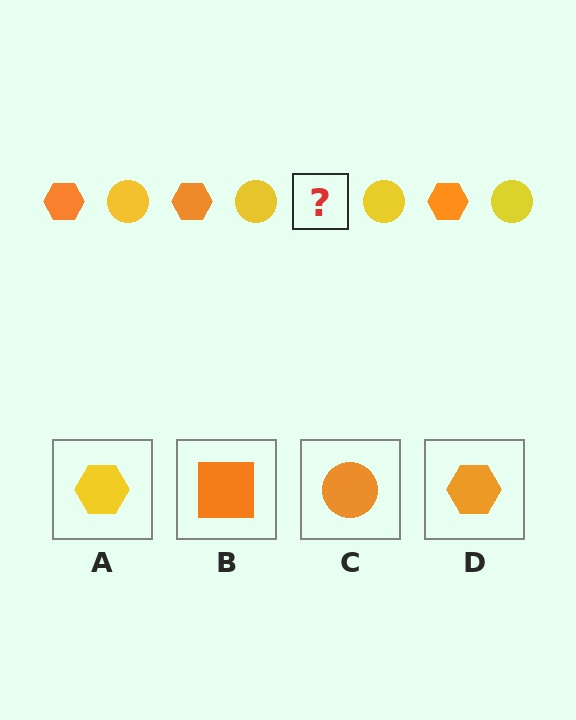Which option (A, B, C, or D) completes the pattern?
D.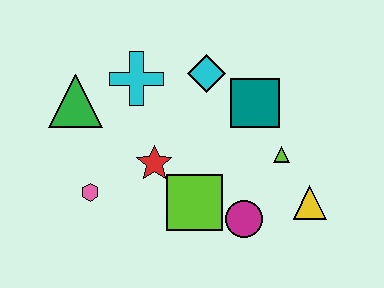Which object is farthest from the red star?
The yellow triangle is farthest from the red star.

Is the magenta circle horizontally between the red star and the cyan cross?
No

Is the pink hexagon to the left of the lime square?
Yes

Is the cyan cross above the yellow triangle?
Yes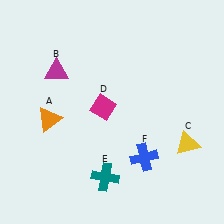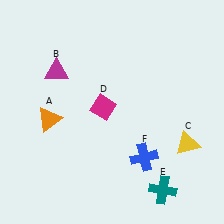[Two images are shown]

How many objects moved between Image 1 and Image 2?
1 object moved between the two images.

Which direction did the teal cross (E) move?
The teal cross (E) moved right.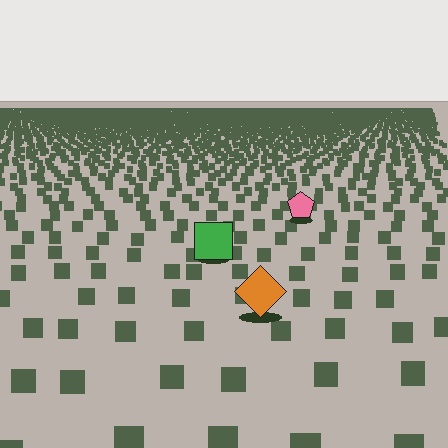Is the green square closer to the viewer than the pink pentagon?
Yes. The green square is closer — you can tell from the texture gradient: the ground texture is coarser near it.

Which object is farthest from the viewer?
The pink pentagon is farthest from the viewer. It appears smaller and the ground texture around it is denser.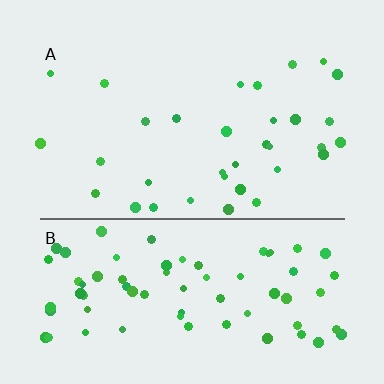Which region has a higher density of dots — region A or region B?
B (the bottom).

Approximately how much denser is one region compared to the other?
Approximately 2.3× — region B over region A.